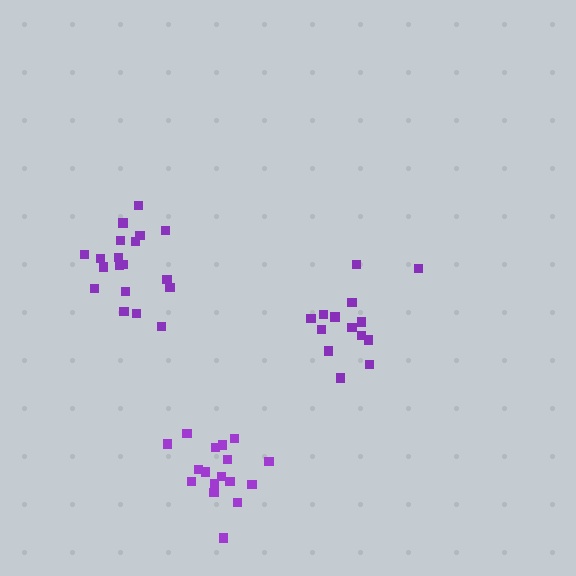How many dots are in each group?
Group 1: 19 dots, Group 2: 14 dots, Group 3: 17 dots (50 total).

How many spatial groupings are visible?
There are 3 spatial groupings.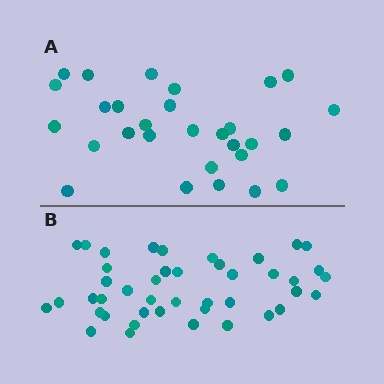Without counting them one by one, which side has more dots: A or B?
Region B (the bottom region) has more dots.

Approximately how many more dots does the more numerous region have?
Region B has approximately 15 more dots than region A.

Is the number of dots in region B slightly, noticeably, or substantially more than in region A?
Region B has substantially more. The ratio is roughly 1.5 to 1.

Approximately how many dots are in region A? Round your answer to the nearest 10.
About 30 dots. (The exact count is 29, which rounds to 30.)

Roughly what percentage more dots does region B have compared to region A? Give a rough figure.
About 50% more.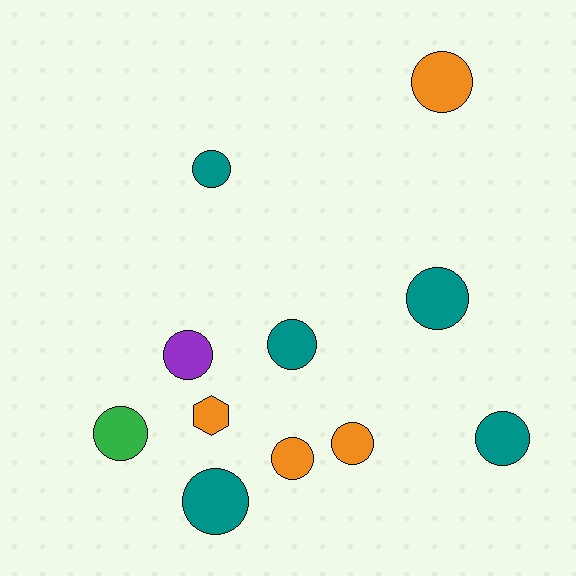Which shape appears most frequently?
Circle, with 10 objects.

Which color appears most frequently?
Teal, with 5 objects.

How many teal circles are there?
There are 5 teal circles.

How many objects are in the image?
There are 11 objects.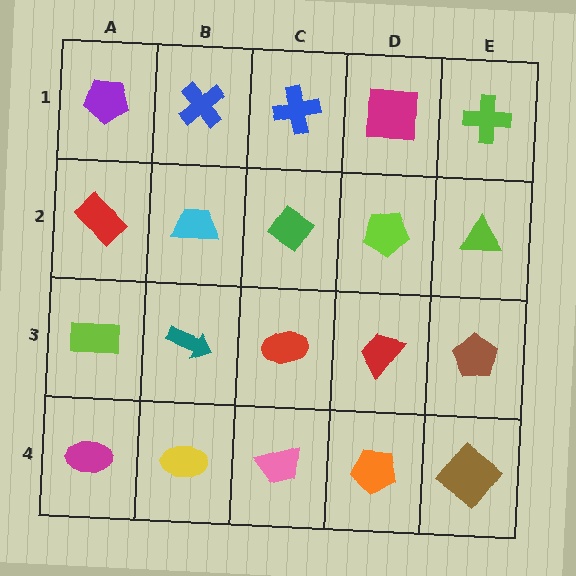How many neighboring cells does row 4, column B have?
3.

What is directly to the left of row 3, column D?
A red ellipse.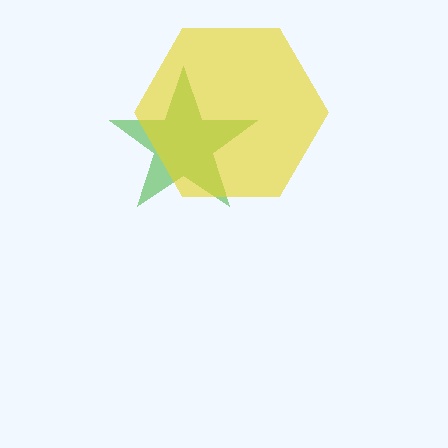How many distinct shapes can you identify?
There are 2 distinct shapes: a green star, a yellow hexagon.